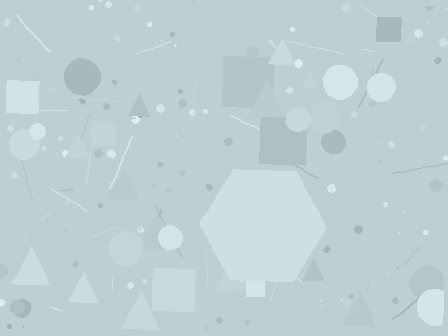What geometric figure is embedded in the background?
A hexagon is embedded in the background.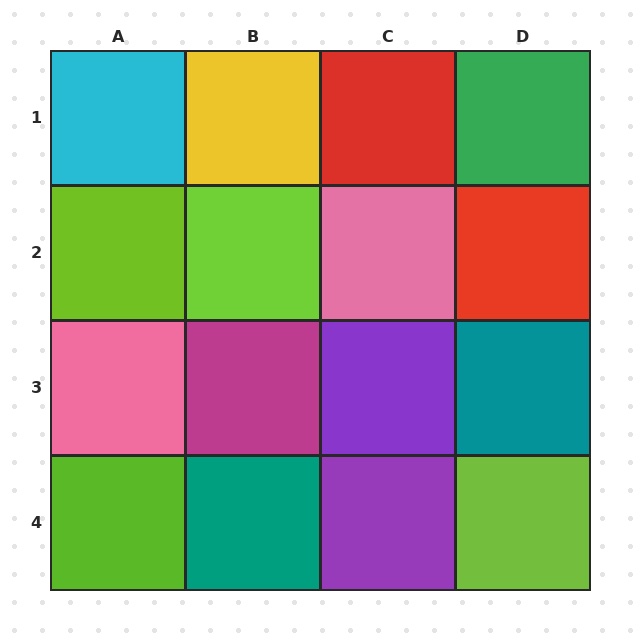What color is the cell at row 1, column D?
Green.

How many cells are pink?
2 cells are pink.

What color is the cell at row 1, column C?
Red.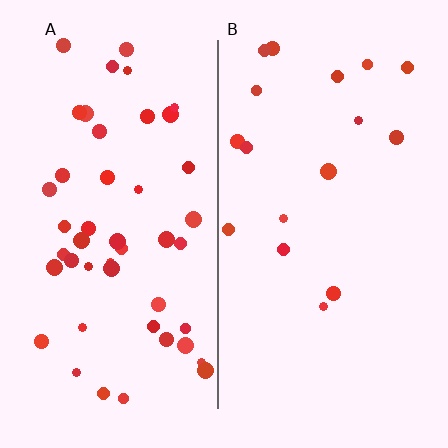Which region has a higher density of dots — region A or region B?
A (the left).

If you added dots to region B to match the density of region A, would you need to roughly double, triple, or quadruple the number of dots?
Approximately triple.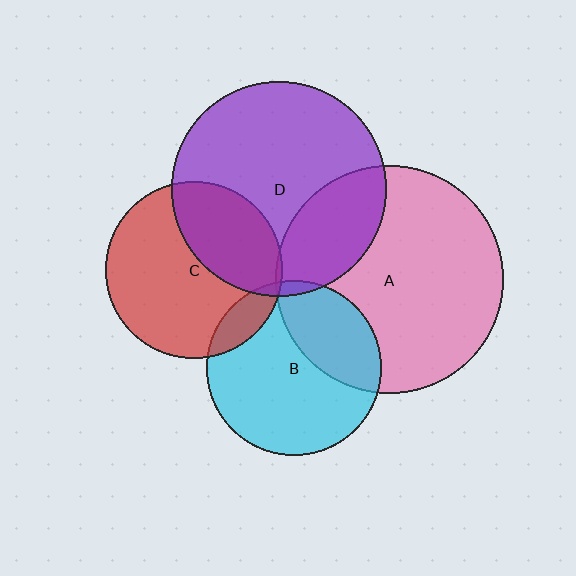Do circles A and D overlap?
Yes.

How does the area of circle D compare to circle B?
Approximately 1.5 times.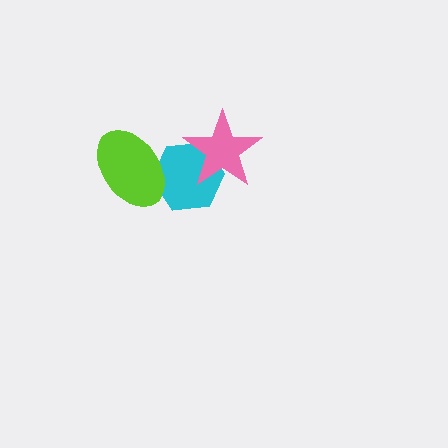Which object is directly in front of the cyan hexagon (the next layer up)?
The lime ellipse is directly in front of the cyan hexagon.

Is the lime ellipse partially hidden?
No, no other shape covers it.